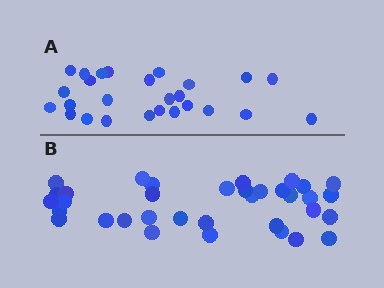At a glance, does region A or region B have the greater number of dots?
Region B (the bottom region) has more dots.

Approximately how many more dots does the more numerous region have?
Region B has roughly 8 or so more dots than region A.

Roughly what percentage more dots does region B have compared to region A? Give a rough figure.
About 35% more.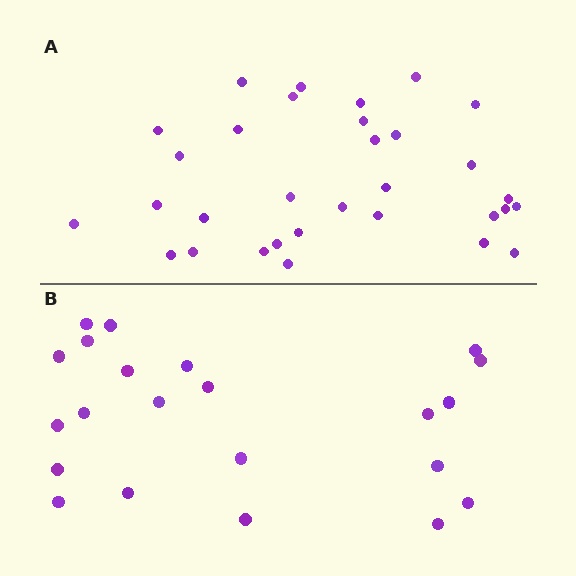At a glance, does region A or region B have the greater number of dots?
Region A (the top region) has more dots.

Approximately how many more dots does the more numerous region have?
Region A has roughly 10 or so more dots than region B.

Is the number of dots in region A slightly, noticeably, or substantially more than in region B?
Region A has substantially more. The ratio is roughly 1.5 to 1.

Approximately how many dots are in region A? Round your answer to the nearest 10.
About 30 dots. (The exact count is 32, which rounds to 30.)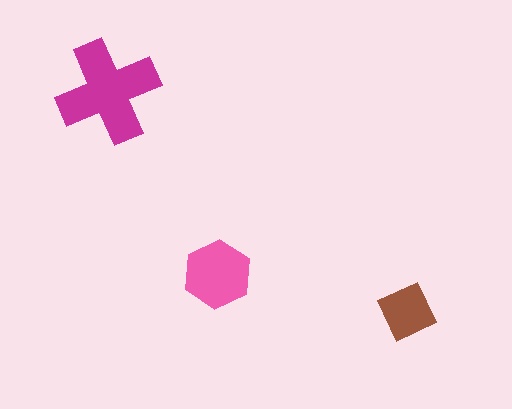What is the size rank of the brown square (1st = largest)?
3rd.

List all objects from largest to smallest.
The magenta cross, the pink hexagon, the brown square.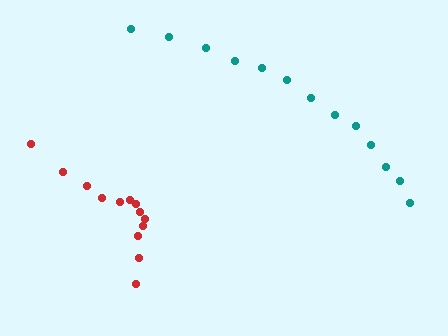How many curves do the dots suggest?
There are 2 distinct paths.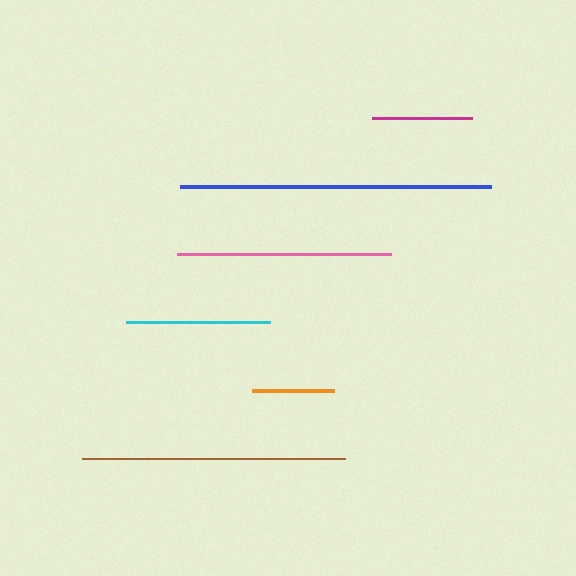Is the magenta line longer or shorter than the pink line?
The pink line is longer than the magenta line.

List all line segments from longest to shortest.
From longest to shortest: blue, brown, pink, cyan, magenta, orange.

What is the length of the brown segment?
The brown segment is approximately 263 pixels long.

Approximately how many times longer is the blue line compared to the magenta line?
The blue line is approximately 3.1 times the length of the magenta line.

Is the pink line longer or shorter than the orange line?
The pink line is longer than the orange line.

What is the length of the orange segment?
The orange segment is approximately 82 pixels long.